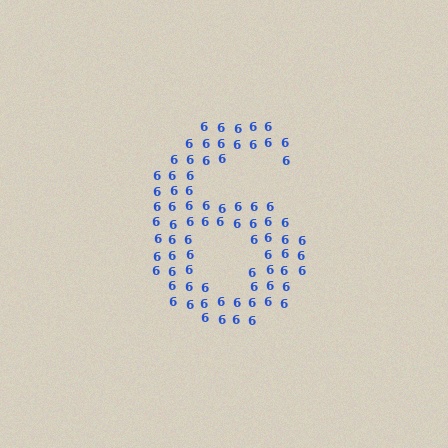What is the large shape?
The large shape is the digit 6.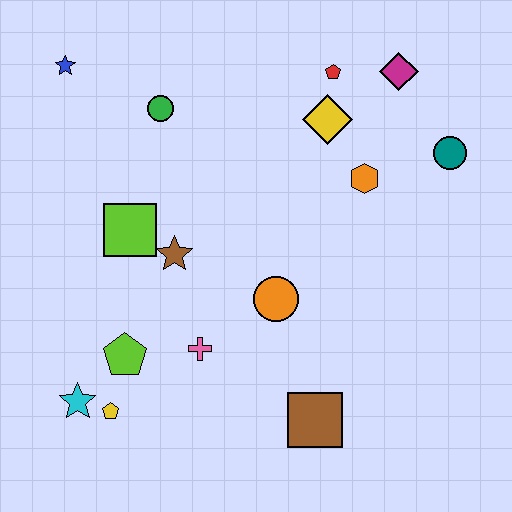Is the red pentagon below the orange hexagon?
No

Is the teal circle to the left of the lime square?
No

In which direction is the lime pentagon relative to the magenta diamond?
The lime pentagon is below the magenta diamond.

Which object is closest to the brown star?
The lime square is closest to the brown star.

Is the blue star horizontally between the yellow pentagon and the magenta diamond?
No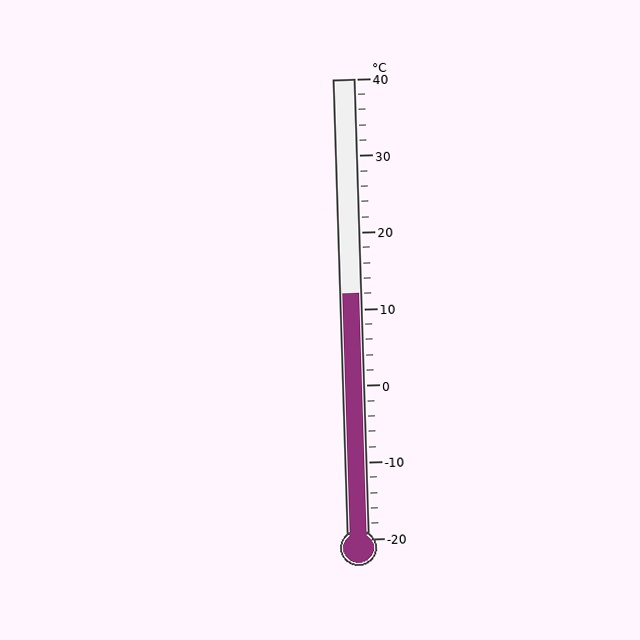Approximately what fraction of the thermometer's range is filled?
The thermometer is filled to approximately 55% of its range.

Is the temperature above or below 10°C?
The temperature is above 10°C.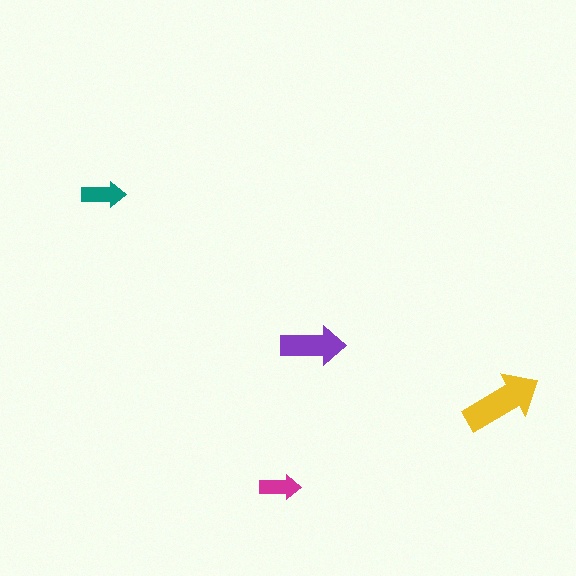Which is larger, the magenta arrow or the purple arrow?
The purple one.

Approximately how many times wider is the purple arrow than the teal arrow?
About 1.5 times wider.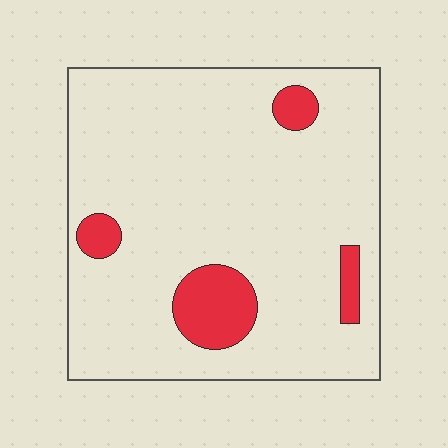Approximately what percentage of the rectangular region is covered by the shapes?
Approximately 10%.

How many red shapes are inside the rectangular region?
4.